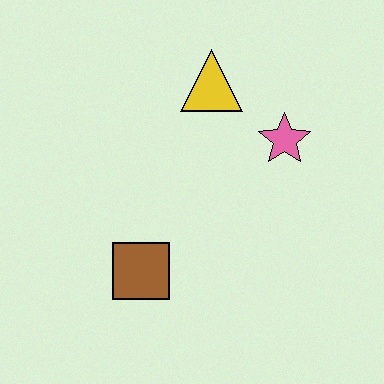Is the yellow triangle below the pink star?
No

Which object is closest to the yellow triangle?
The pink star is closest to the yellow triangle.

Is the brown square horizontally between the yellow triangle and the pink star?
No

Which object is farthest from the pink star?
The brown square is farthest from the pink star.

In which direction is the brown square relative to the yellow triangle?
The brown square is below the yellow triangle.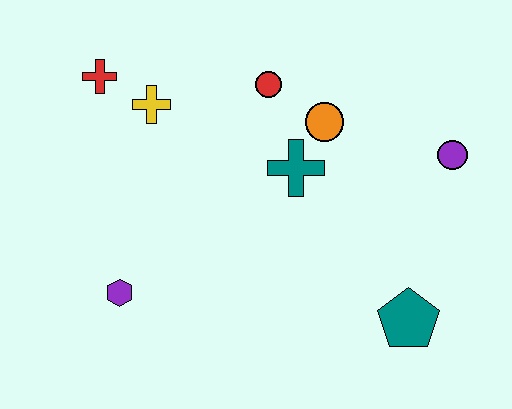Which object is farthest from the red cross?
The teal pentagon is farthest from the red cross.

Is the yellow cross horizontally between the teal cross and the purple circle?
No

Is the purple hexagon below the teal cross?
Yes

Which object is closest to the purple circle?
The orange circle is closest to the purple circle.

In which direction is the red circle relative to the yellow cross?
The red circle is to the right of the yellow cross.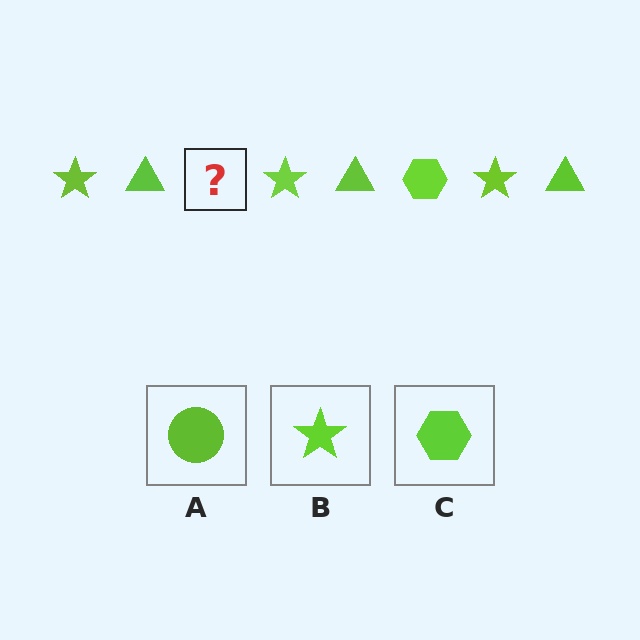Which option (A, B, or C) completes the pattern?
C.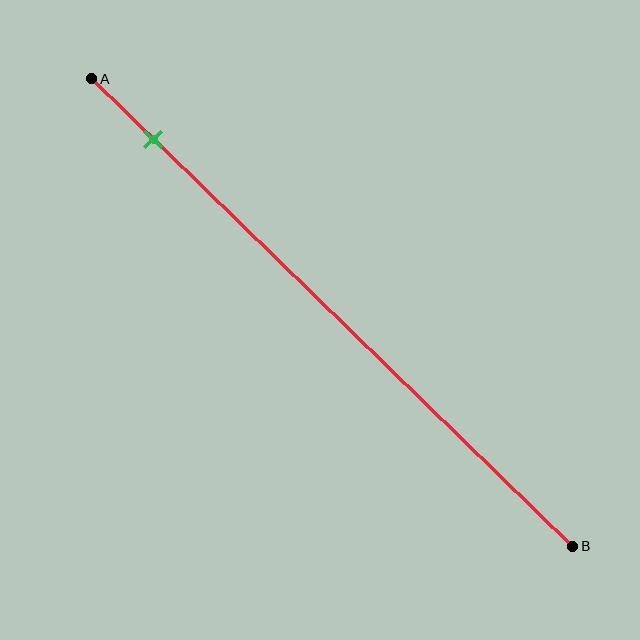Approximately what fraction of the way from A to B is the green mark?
The green mark is approximately 15% of the way from A to B.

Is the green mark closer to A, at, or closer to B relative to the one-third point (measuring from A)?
The green mark is closer to point A than the one-third point of segment AB.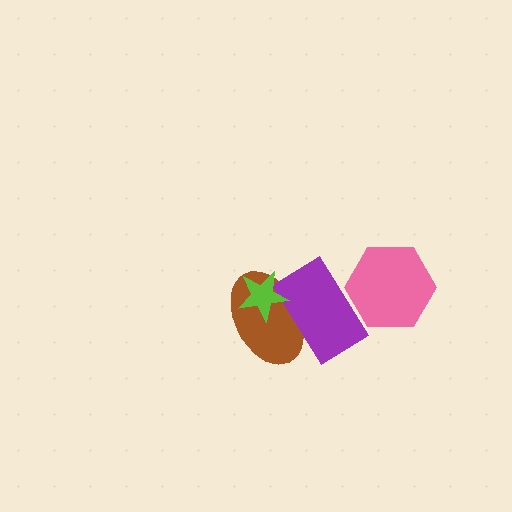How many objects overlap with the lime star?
2 objects overlap with the lime star.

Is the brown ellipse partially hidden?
Yes, it is partially covered by another shape.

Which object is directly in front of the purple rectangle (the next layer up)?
The lime star is directly in front of the purple rectangle.